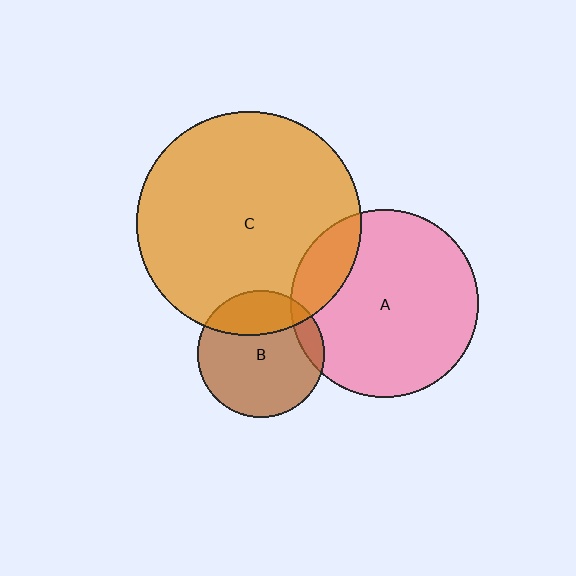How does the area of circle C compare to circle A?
Approximately 1.4 times.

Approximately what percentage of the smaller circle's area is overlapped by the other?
Approximately 15%.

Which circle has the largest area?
Circle C (orange).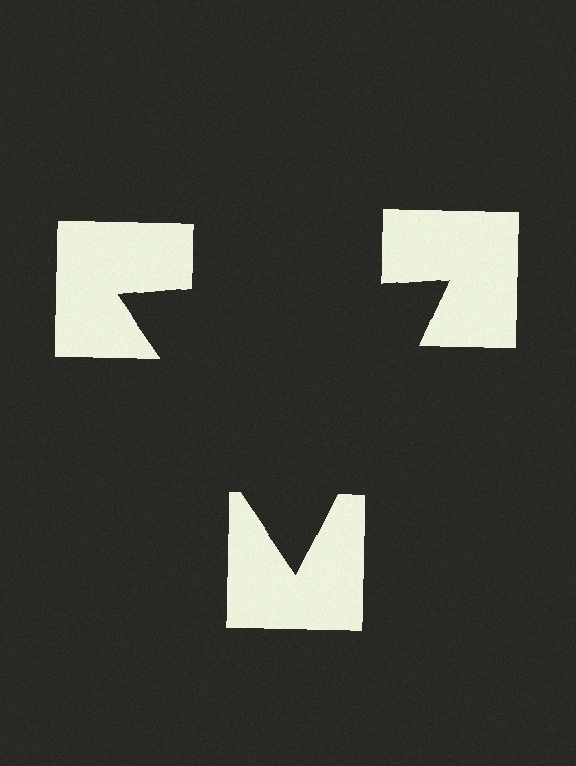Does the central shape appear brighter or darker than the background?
It typically appears slightly darker than the background, even though no actual brightness change is drawn.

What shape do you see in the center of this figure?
An illusory triangle — its edges are inferred from the aligned wedge cuts in the notched squares, not physically drawn.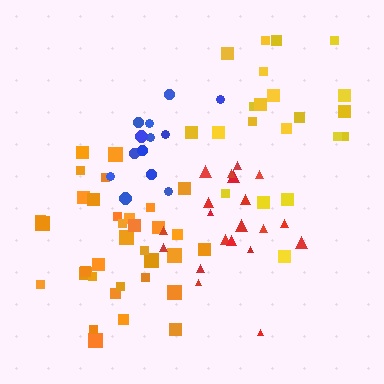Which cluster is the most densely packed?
Orange.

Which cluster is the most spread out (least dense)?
Yellow.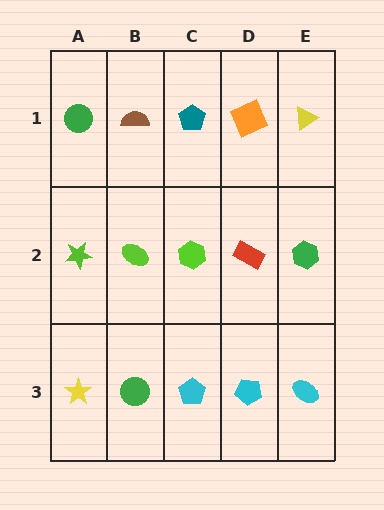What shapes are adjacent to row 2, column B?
A brown semicircle (row 1, column B), a green circle (row 3, column B), a lime star (row 2, column A), a lime hexagon (row 2, column C).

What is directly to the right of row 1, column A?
A brown semicircle.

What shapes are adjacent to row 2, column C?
A teal pentagon (row 1, column C), a cyan pentagon (row 3, column C), a lime ellipse (row 2, column B), a red rectangle (row 2, column D).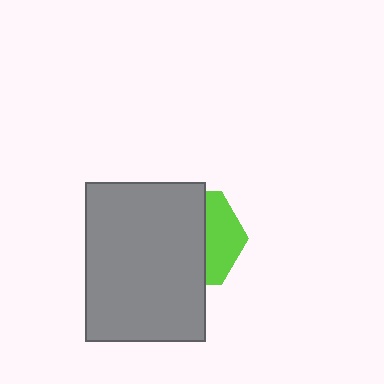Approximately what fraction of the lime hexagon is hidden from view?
Roughly 63% of the lime hexagon is hidden behind the gray rectangle.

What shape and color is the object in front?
The object in front is a gray rectangle.